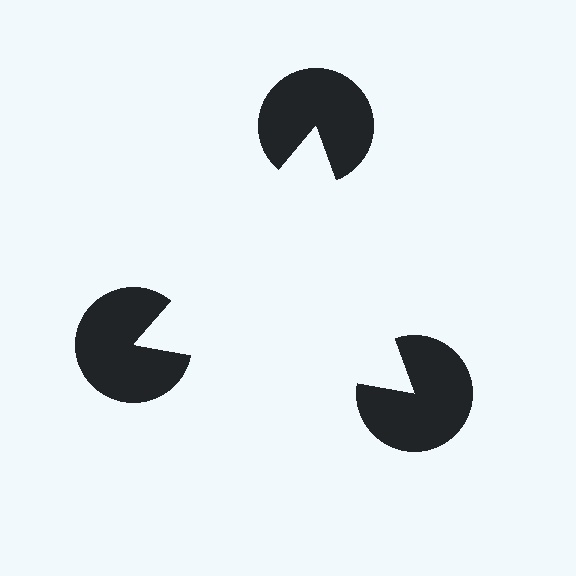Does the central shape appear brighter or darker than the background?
It typically appears slightly brighter than the background, even though no actual brightness change is drawn.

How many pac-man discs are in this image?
There are 3 — one at each vertex of the illusory triangle.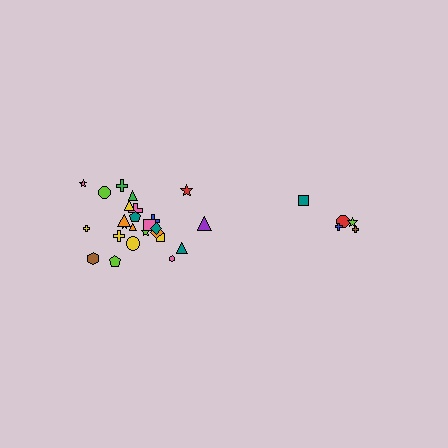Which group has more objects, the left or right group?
The left group.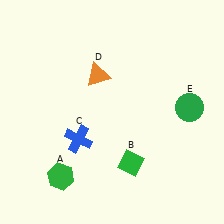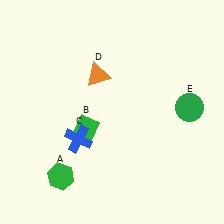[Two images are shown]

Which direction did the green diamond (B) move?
The green diamond (B) moved left.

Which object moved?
The green diamond (B) moved left.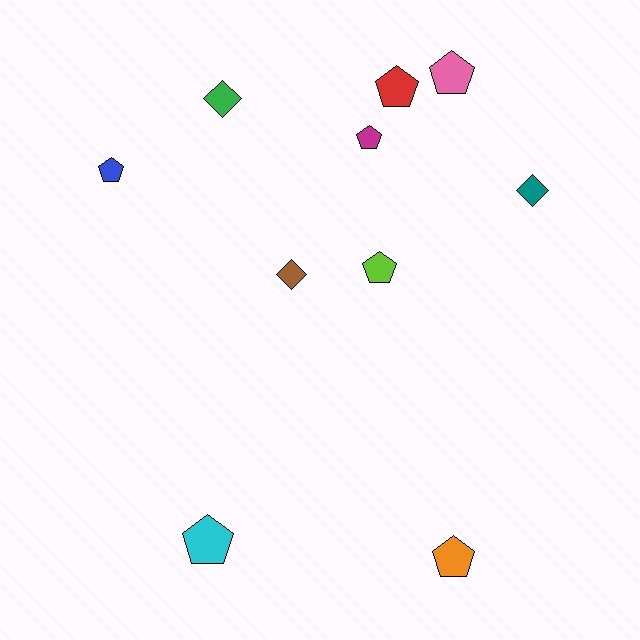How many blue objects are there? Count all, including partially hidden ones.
There is 1 blue object.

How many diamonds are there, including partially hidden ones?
There are 3 diamonds.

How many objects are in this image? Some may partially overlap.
There are 10 objects.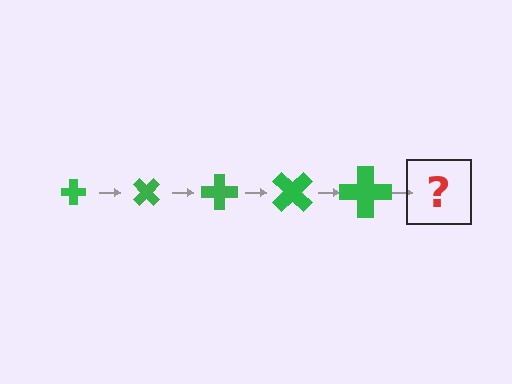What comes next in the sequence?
The next element should be a cross, larger than the previous one and rotated 225 degrees from the start.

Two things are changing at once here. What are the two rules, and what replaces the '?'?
The two rules are that the cross grows larger each step and it rotates 45 degrees each step. The '?' should be a cross, larger than the previous one and rotated 225 degrees from the start.